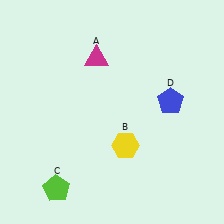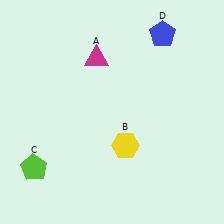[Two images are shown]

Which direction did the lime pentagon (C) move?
The lime pentagon (C) moved left.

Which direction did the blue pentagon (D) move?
The blue pentagon (D) moved up.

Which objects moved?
The objects that moved are: the lime pentagon (C), the blue pentagon (D).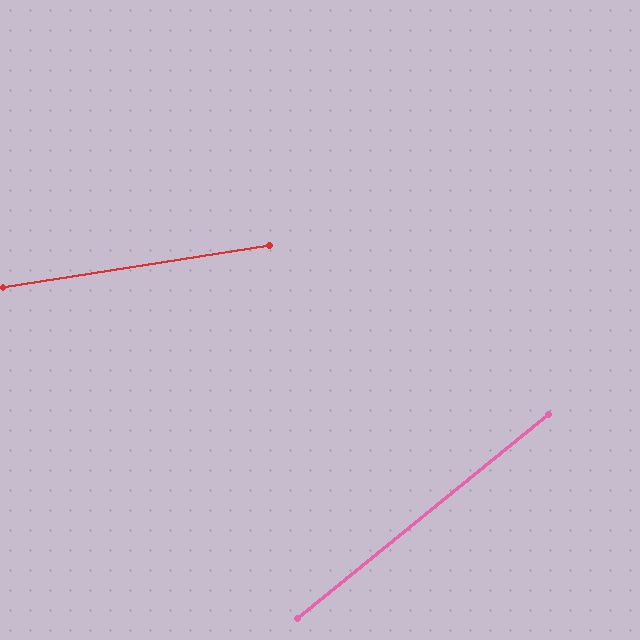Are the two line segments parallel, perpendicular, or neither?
Neither parallel nor perpendicular — they differ by about 30°.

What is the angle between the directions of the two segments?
Approximately 30 degrees.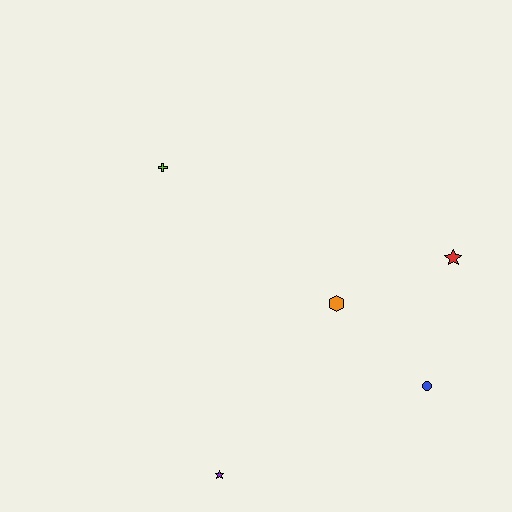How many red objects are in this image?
There is 1 red object.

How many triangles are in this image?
There are no triangles.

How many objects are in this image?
There are 5 objects.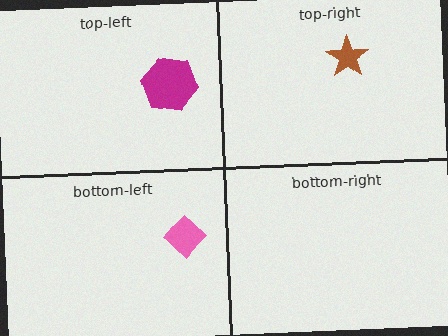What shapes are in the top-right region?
The brown star.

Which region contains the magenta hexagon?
The top-left region.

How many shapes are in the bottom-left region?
1.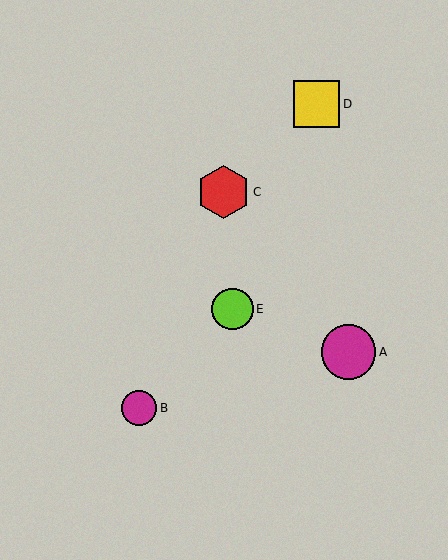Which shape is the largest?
The magenta circle (labeled A) is the largest.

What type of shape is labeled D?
Shape D is a yellow square.